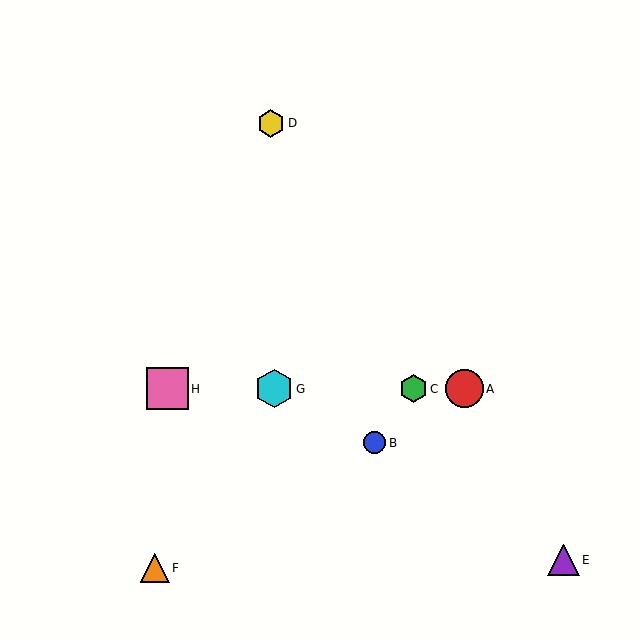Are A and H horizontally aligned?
Yes, both are at y≈389.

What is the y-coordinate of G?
Object G is at y≈389.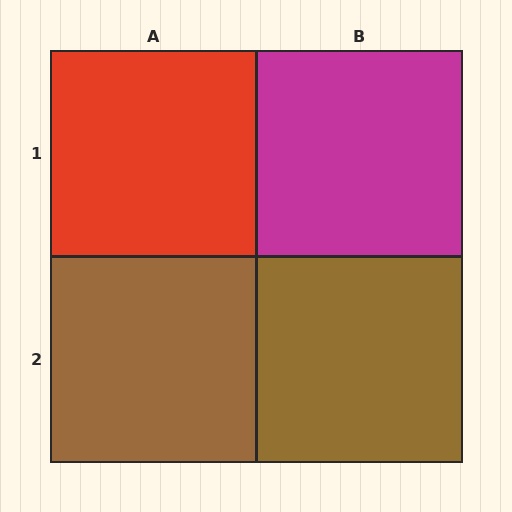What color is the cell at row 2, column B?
Brown.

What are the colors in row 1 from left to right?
Red, magenta.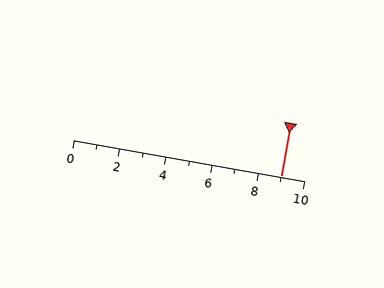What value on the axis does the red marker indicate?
The marker indicates approximately 9.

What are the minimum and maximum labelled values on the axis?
The axis runs from 0 to 10.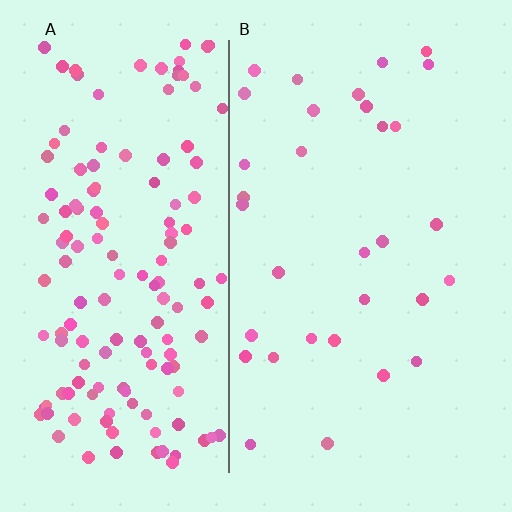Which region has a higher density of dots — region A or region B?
A (the left).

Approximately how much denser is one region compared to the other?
Approximately 4.6× — region A over region B.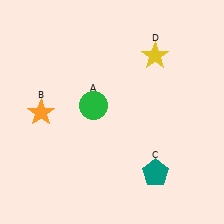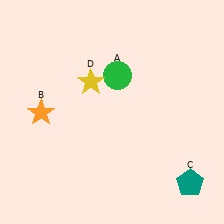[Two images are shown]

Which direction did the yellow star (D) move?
The yellow star (D) moved left.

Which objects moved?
The objects that moved are: the green circle (A), the teal pentagon (C), the yellow star (D).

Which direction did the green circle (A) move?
The green circle (A) moved up.